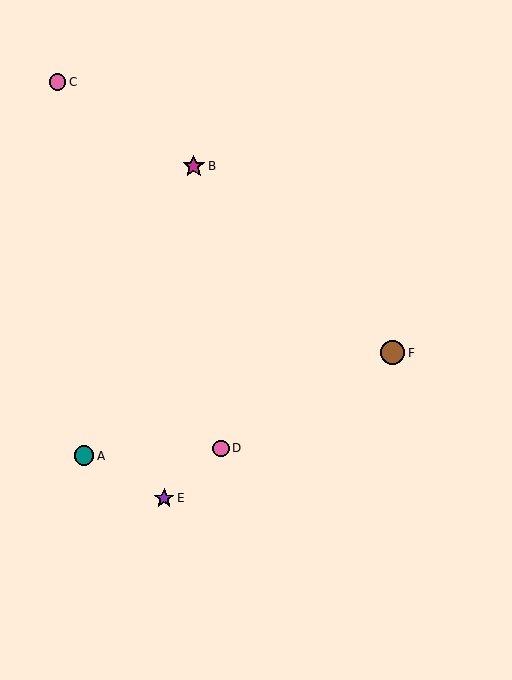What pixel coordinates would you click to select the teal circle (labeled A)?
Click at (84, 456) to select the teal circle A.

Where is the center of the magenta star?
The center of the magenta star is at (194, 166).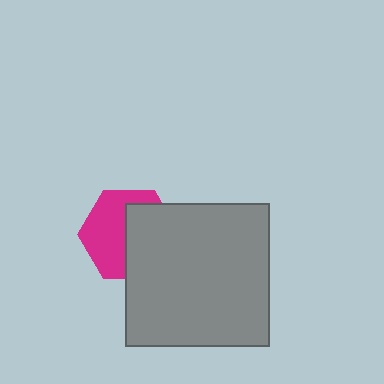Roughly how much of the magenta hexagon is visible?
About half of it is visible (roughly 52%).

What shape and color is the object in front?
The object in front is a gray square.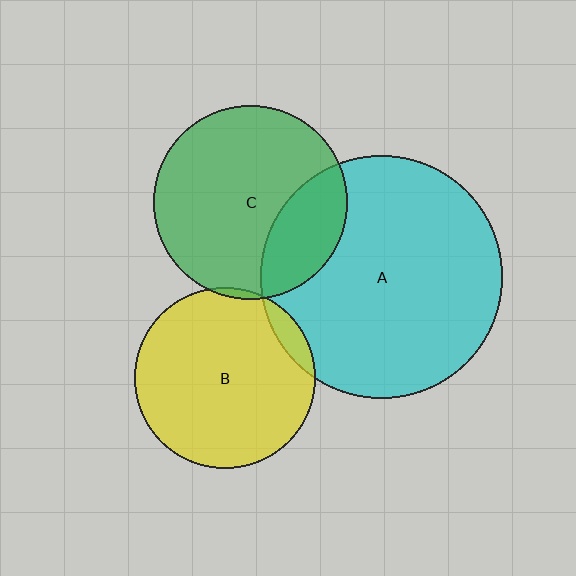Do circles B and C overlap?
Yes.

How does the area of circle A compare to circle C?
Approximately 1.6 times.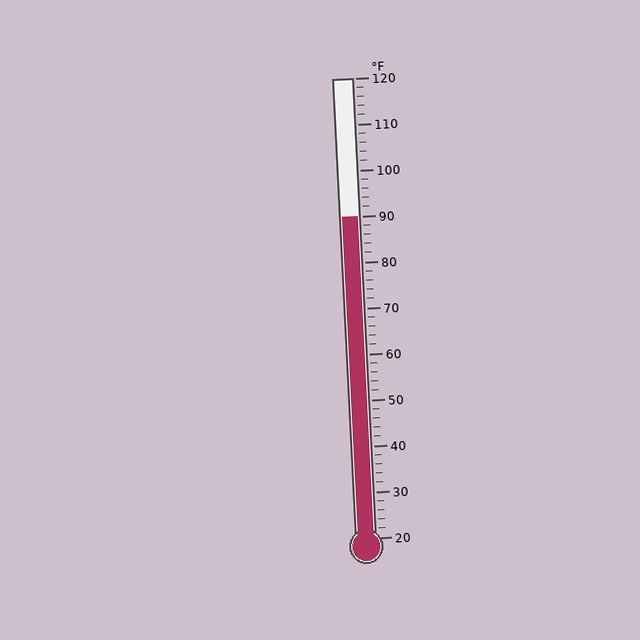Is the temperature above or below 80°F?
The temperature is above 80°F.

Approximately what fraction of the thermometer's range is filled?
The thermometer is filled to approximately 70% of its range.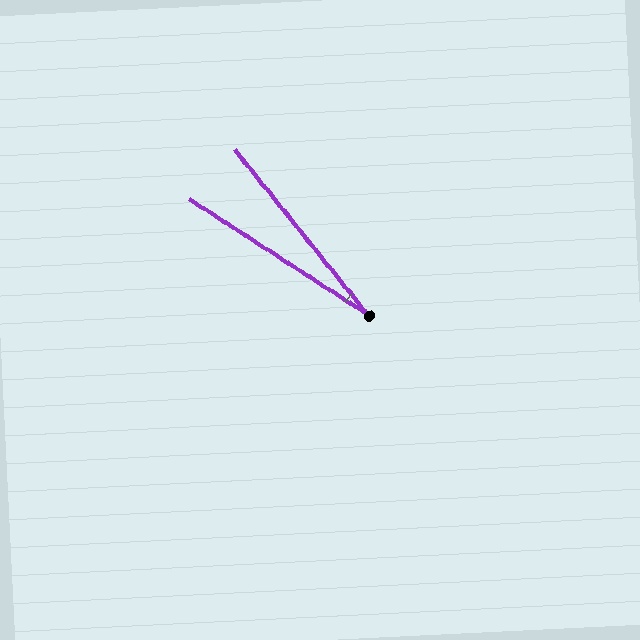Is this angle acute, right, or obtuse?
It is acute.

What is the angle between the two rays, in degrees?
Approximately 18 degrees.